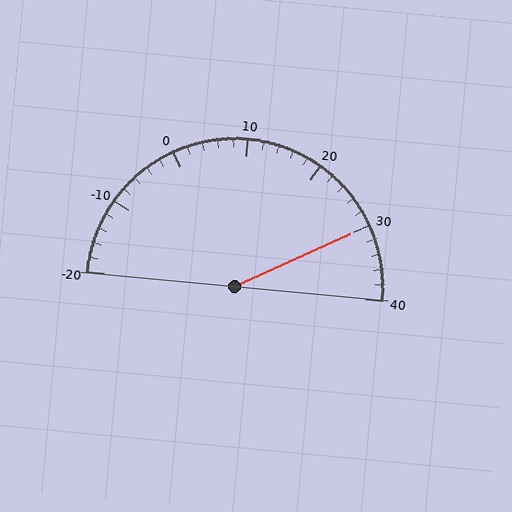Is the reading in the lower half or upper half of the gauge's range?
The reading is in the upper half of the range (-20 to 40).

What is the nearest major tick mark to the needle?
The nearest major tick mark is 30.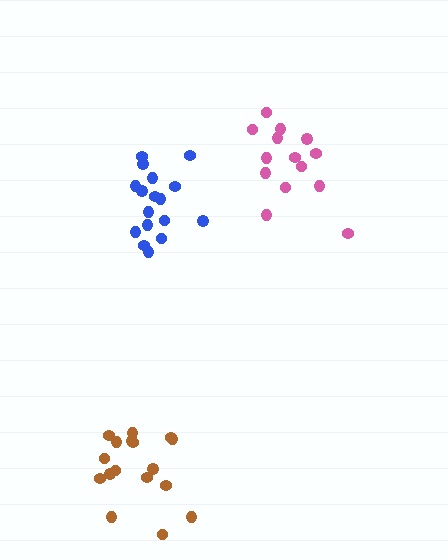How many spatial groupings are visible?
There are 3 spatial groupings.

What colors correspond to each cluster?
The clusters are colored: blue, brown, pink.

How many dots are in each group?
Group 1: 17 dots, Group 2: 17 dots, Group 3: 14 dots (48 total).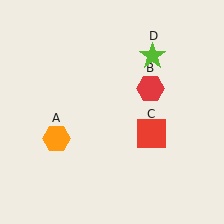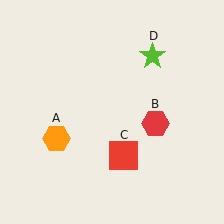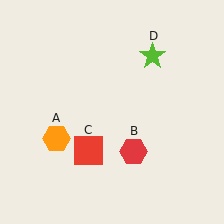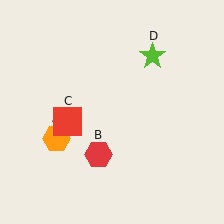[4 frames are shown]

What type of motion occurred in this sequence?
The red hexagon (object B), red square (object C) rotated clockwise around the center of the scene.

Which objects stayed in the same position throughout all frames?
Orange hexagon (object A) and lime star (object D) remained stationary.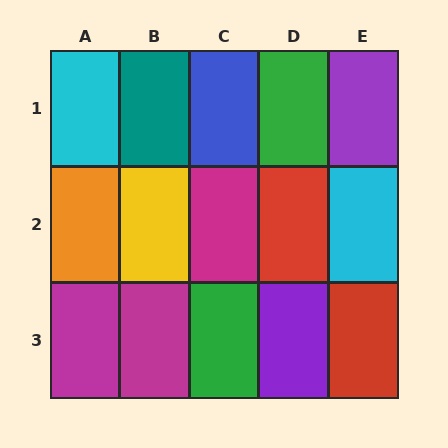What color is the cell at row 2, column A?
Orange.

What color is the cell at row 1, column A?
Cyan.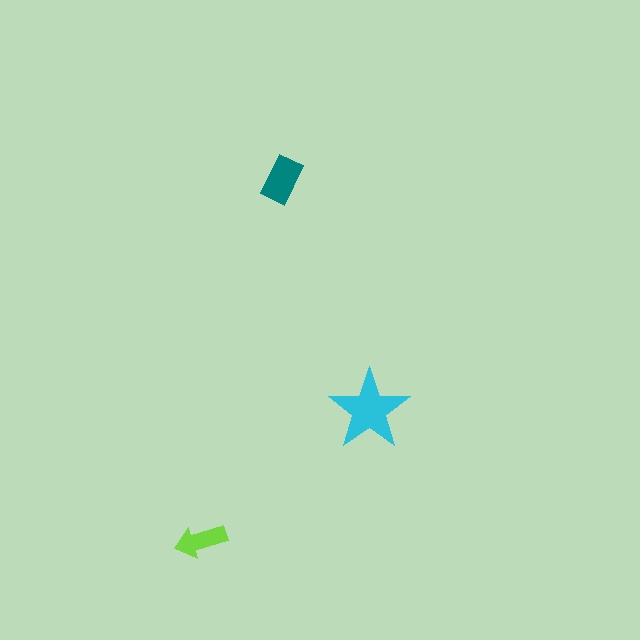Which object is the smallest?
The lime arrow.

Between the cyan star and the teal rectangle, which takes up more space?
The cyan star.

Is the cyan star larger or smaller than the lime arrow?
Larger.